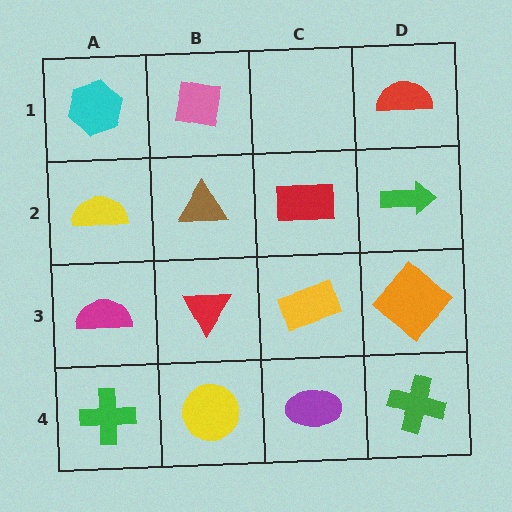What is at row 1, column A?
A cyan hexagon.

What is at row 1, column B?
A pink square.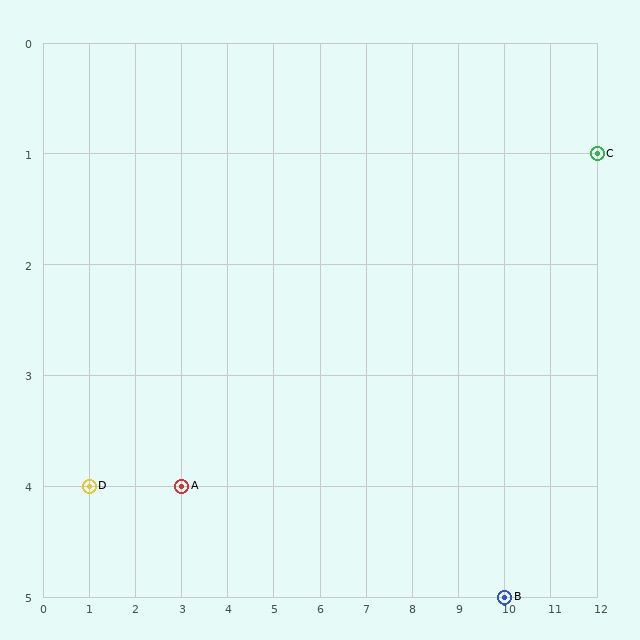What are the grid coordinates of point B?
Point B is at grid coordinates (10, 5).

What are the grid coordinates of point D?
Point D is at grid coordinates (1, 4).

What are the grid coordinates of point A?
Point A is at grid coordinates (3, 4).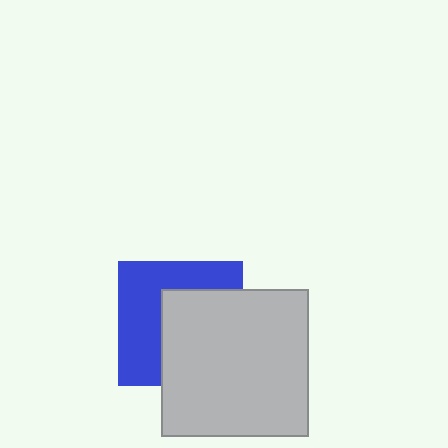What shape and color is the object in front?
The object in front is a light gray square.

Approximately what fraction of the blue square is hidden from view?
Roughly 50% of the blue square is hidden behind the light gray square.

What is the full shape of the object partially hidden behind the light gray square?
The partially hidden object is a blue square.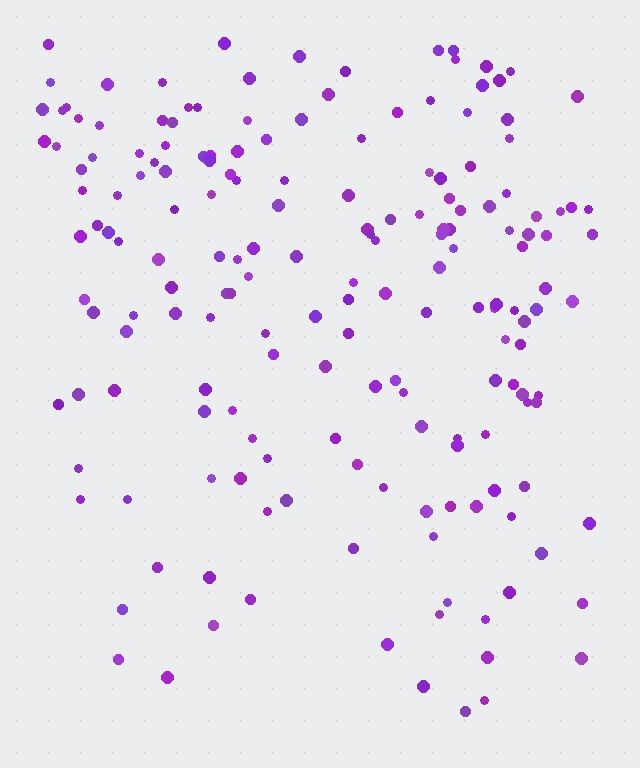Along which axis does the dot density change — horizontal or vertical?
Vertical.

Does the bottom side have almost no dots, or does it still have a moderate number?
Still a moderate number, just noticeably fewer than the top.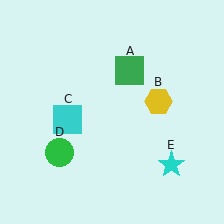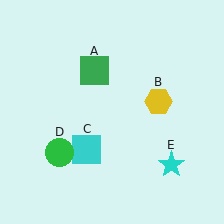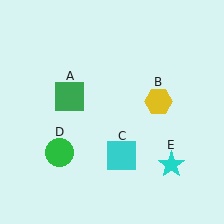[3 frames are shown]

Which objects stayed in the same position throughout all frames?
Yellow hexagon (object B) and green circle (object D) and cyan star (object E) remained stationary.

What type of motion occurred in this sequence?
The green square (object A), cyan square (object C) rotated counterclockwise around the center of the scene.